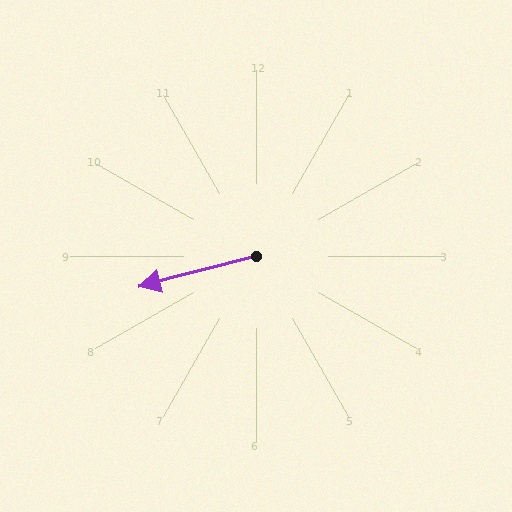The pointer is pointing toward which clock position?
Roughly 9 o'clock.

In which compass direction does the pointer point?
West.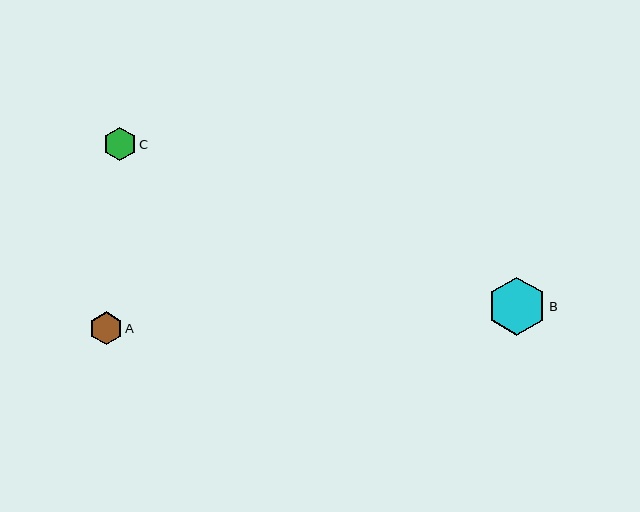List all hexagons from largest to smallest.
From largest to smallest: B, C, A.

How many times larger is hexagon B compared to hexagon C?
Hexagon B is approximately 1.8 times the size of hexagon C.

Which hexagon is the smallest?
Hexagon A is the smallest with a size of approximately 33 pixels.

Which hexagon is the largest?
Hexagon B is the largest with a size of approximately 58 pixels.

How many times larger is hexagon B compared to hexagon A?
Hexagon B is approximately 1.8 times the size of hexagon A.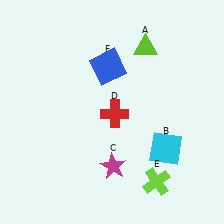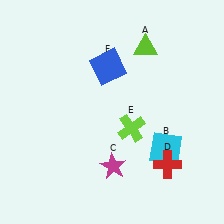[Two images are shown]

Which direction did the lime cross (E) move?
The lime cross (E) moved up.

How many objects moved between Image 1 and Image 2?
2 objects moved between the two images.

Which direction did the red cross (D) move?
The red cross (D) moved right.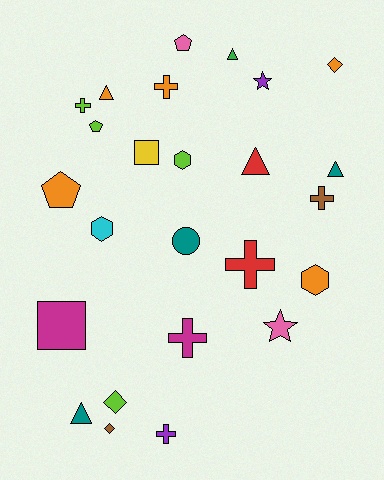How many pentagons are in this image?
There are 3 pentagons.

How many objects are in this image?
There are 25 objects.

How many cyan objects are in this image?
There is 1 cyan object.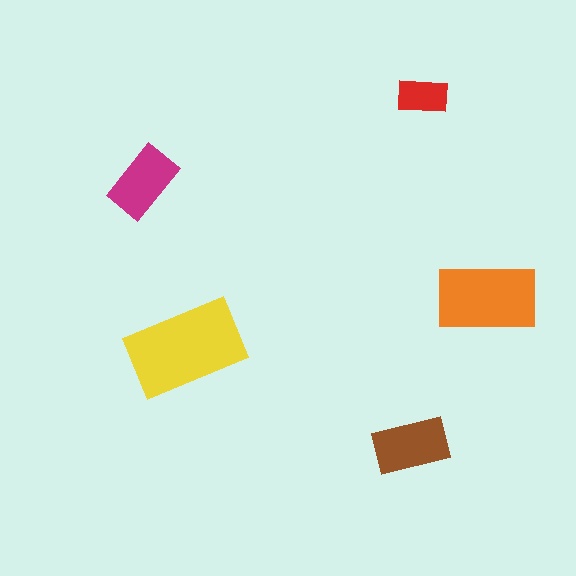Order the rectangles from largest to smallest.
the yellow one, the orange one, the brown one, the magenta one, the red one.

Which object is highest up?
The red rectangle is topmost.